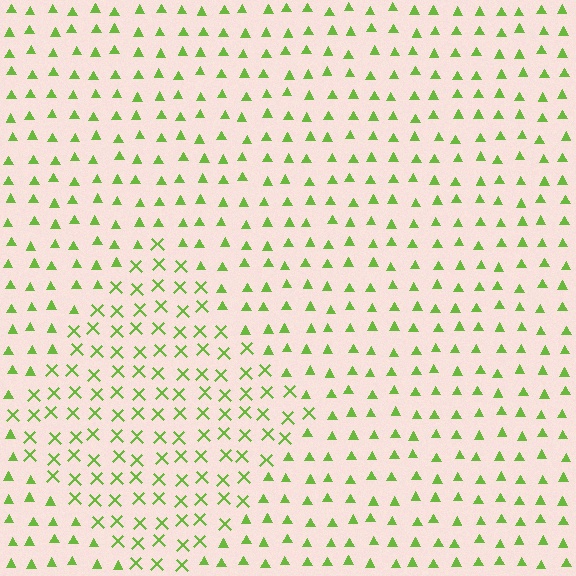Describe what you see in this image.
The image is filled with small lime elements arranged in a uniform grid. A diamond-shaped region contains X marks, while the surrounding area contains triangles. The boundary is defined purely by the change in element shape.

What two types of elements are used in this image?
The image uses X marks inside the diamond region and triangles outside it.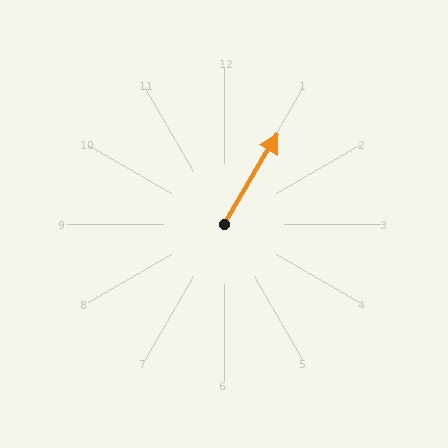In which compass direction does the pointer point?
Northeast.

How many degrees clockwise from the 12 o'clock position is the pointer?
Approximately 31 degrees.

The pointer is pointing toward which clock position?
Roughly 1 o'clock.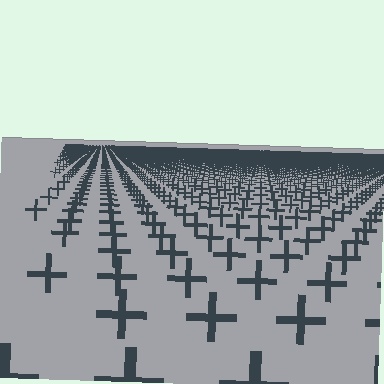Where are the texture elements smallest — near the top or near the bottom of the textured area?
Near the top.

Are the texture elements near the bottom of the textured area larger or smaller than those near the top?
Larger. Near the bottom, elements are closer to the viewer and appear at a bigger on-screen size.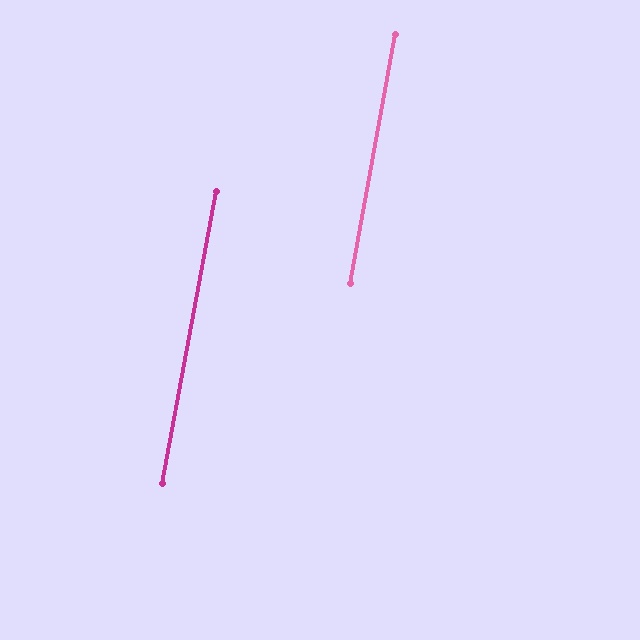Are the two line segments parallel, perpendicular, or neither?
Parallel — their directions differ by only 0.1°.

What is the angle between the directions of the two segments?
Approximately 0 degrees.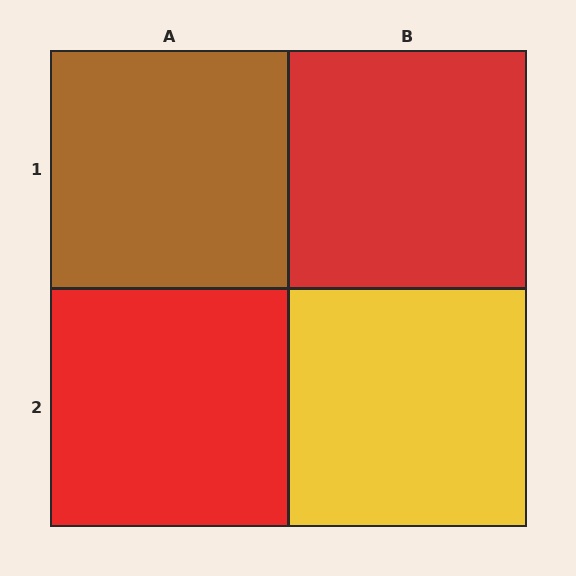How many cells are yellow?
1 cell is yellow.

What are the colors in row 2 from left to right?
Red, yellow.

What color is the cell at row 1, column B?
Red.